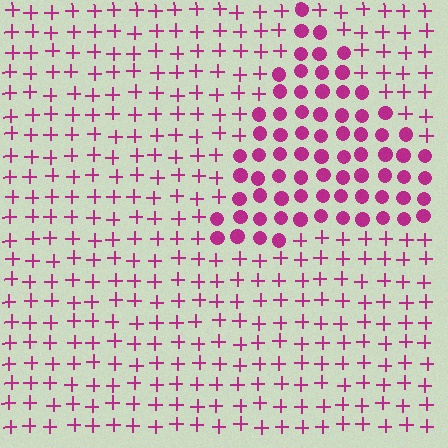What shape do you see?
I see a triangle.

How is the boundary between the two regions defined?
The boundary is defined by a change in element shape: circles inside vs. plus signs outside. All elements share the same color and spacing.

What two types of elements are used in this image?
The image uses circles inside the triangle region and plus signs outside it.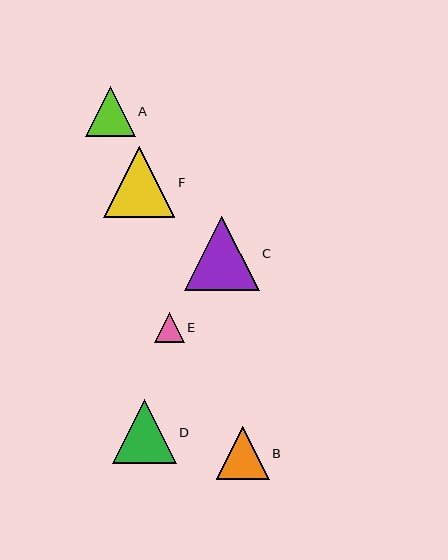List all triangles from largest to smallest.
From largest to smallest: C, F, D, B, A, E.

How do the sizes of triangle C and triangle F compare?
Triangle C and triangle F are approximately the same size.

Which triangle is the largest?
Triangle C is the largest with a size of approximately 75 pixels.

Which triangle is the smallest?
Triangle E is the smallest with a size of approximately 30 pixels.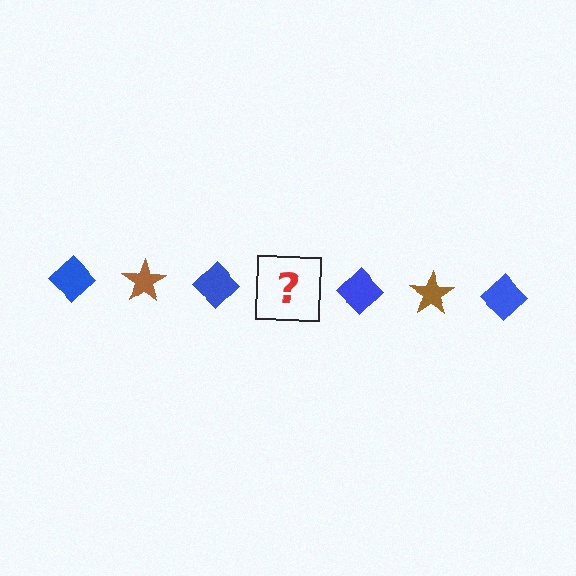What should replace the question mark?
The question mark should be replaced with a brown star.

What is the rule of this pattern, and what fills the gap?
The rule is that the pattern alternates between blue diamond and brown star. The gap should be filled with a brown star.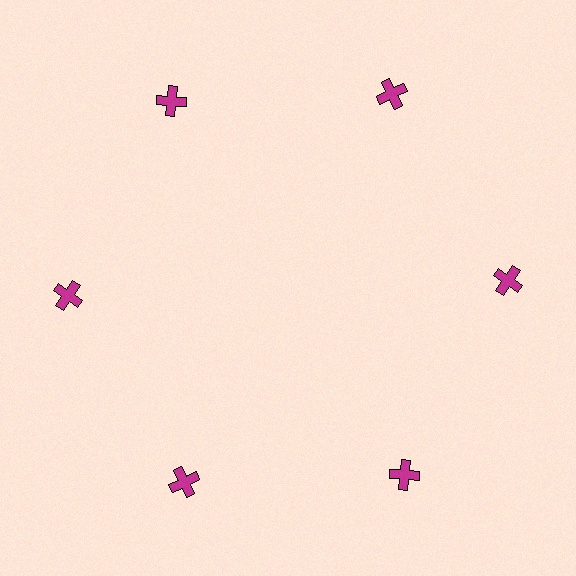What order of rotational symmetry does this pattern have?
This pattern has 6-fold rotational symmetry.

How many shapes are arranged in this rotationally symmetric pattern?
There are 6 shapes, arranged in 6 groups of 1.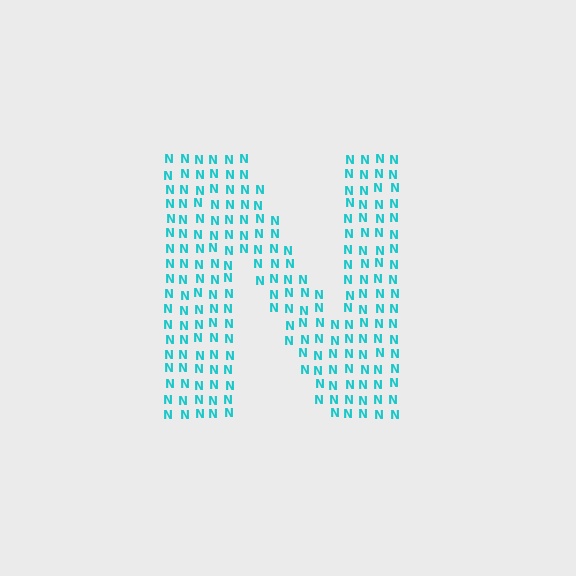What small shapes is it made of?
It is made of small letter N's.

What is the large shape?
The large shape is the letter N.